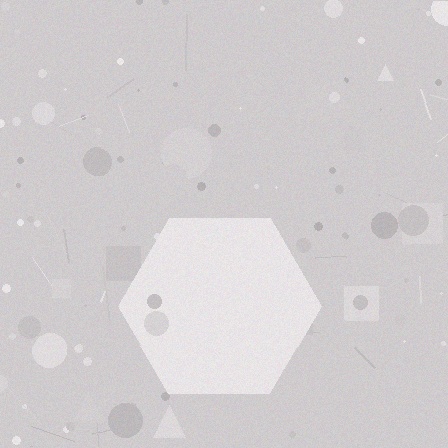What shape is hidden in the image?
A hexagon is hidden in the image.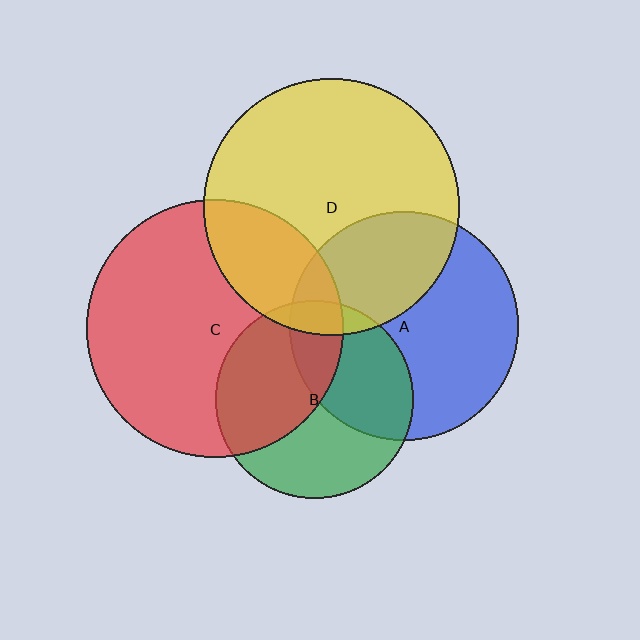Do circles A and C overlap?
Yes.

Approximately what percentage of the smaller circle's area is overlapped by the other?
Approximately 15%.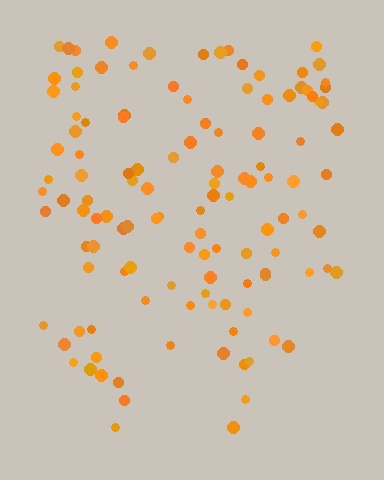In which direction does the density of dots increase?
From bottom to top, with the top side densest.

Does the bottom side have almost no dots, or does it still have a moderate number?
Still a moderate number, just noticeably fewer than the top.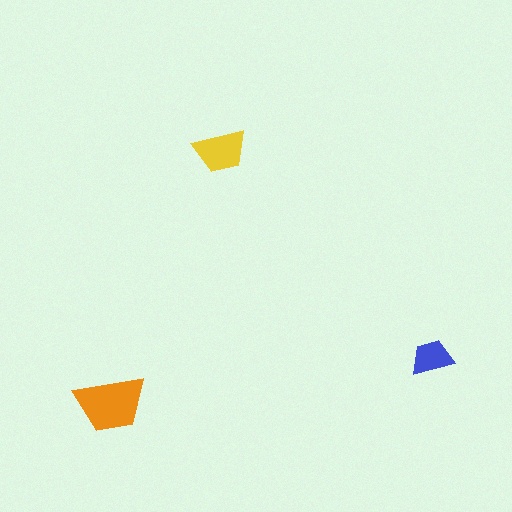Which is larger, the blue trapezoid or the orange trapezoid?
The orange one.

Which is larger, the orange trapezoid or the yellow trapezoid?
The orange one.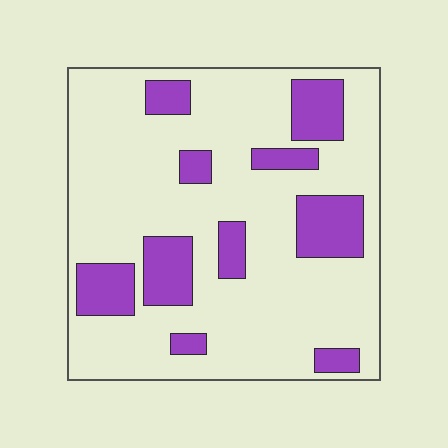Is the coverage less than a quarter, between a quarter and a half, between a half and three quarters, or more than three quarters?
Less than a quarter.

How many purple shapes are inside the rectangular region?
10.